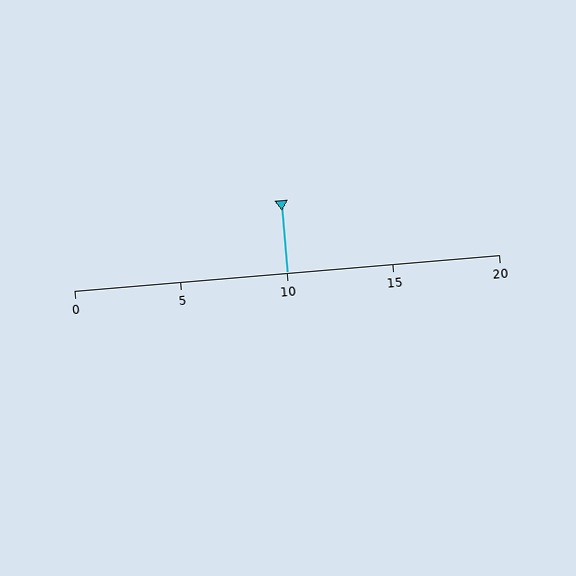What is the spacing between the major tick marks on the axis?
The major ticks are spaced 5 apart.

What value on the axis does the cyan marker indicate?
The marker indicates approximately 10.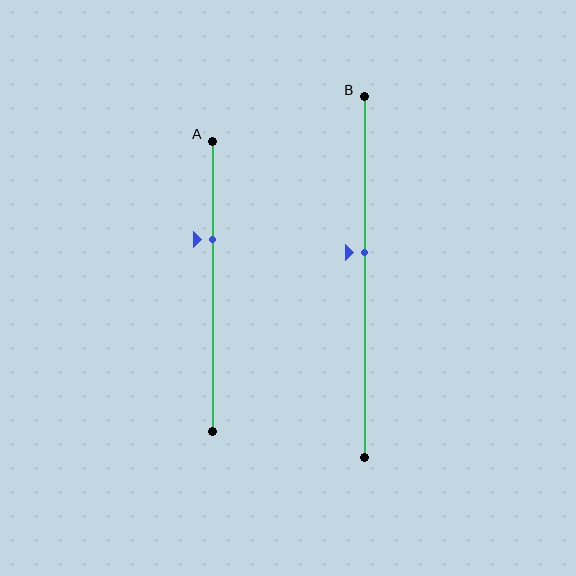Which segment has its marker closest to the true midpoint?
Segment B has its marker closest to the true midpoint.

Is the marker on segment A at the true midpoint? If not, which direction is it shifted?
No, the marker on segment A is shifted upward by about 16% of the segment length.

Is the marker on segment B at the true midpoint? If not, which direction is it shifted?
No, the marker on segment B is shifted upward by about 7% of the segment length.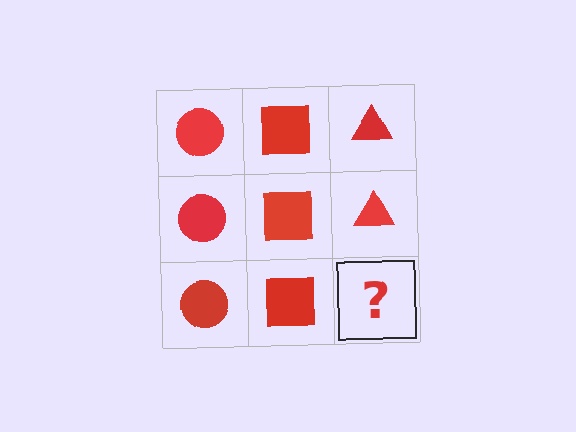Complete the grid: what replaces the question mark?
The question mark should be replaced with a red triangle.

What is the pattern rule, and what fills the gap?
The rule is that each column has a consistent shape. The gap should be filled with a red triangle.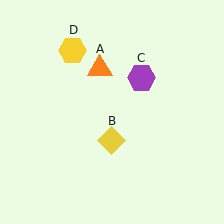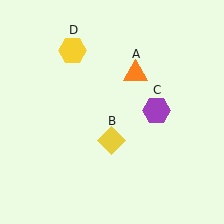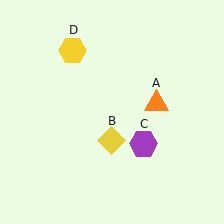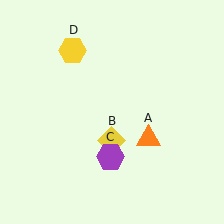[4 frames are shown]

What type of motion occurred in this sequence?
The orange triangle (object A), purple hexagon (object C) rotated clockwise around the center of the scene.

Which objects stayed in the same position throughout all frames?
Yellow diamond (object B) and yellow hexagon (object D) remained stationary.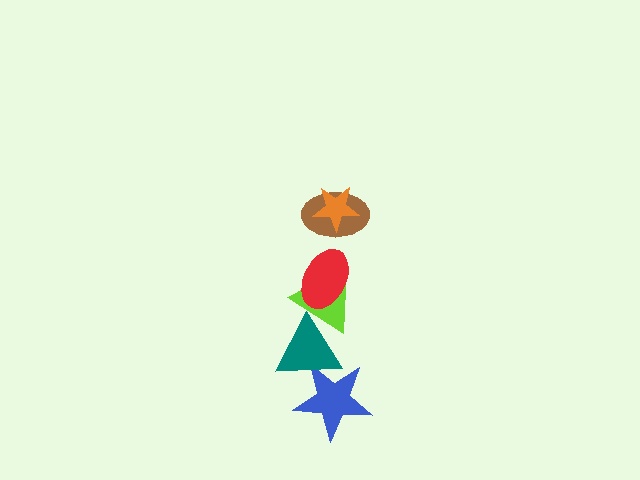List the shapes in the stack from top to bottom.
From top to bottom: the orange star, the brown ellipse, the red ellipse, the lime triangle, the teal triangle, the blue star.